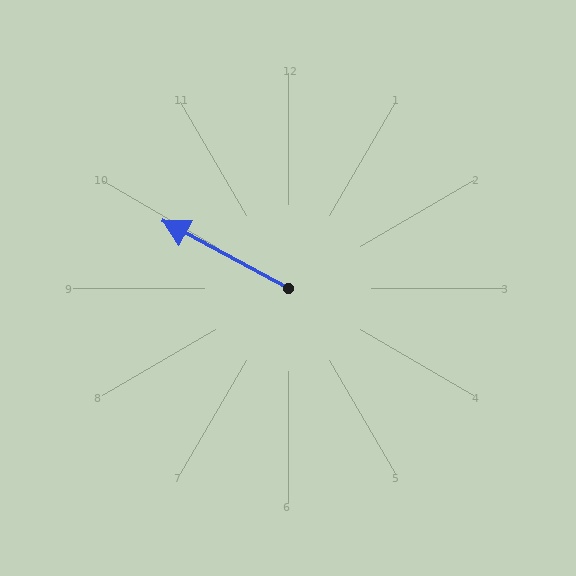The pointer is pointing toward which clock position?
Roughly 10 o'clock.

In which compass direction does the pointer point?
Northwest.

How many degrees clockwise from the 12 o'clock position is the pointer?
Approximately 298 degrees.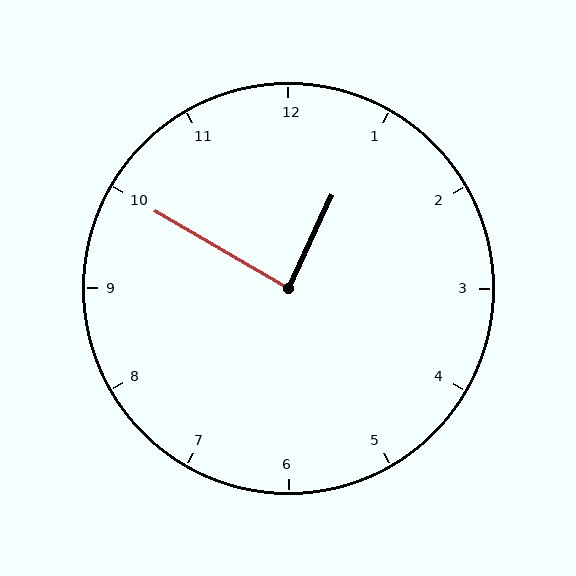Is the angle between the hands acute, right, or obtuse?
It is right.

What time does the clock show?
12:50.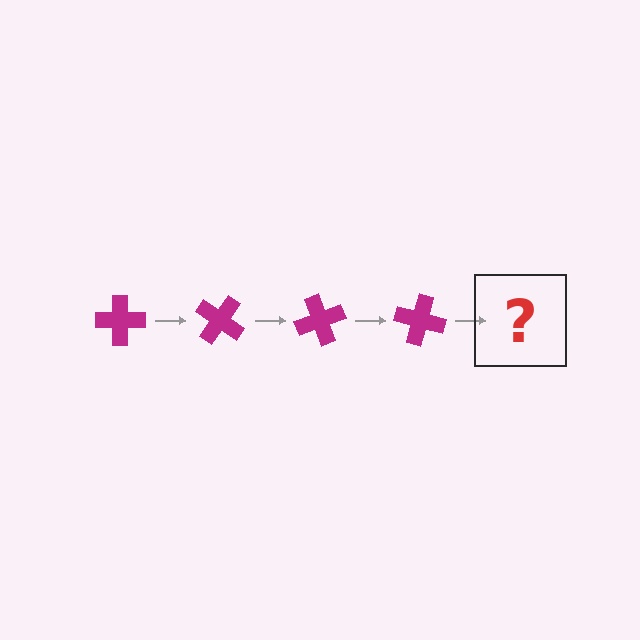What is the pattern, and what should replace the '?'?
The pattern is that the cross rotates 35 degrees each step. The '?' should be a magenta cross rotated 140 degrees.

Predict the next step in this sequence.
The next step is a magenta cross rotated 140 degrees.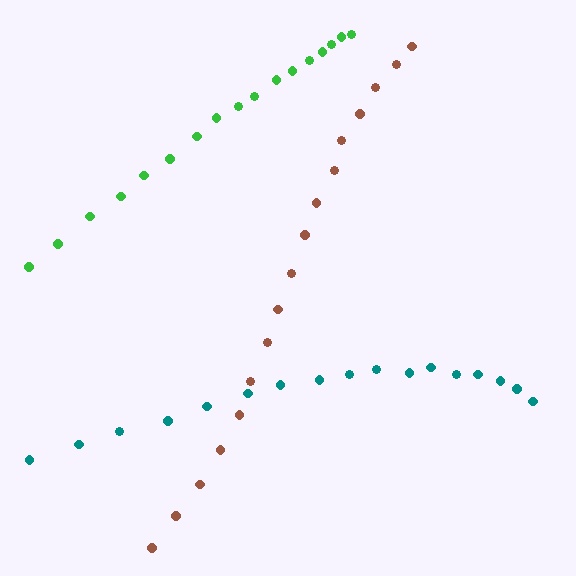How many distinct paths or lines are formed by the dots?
There are 3 distinct paths.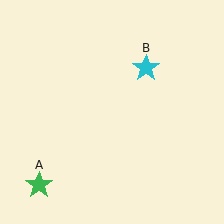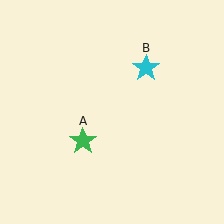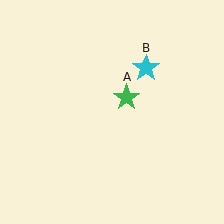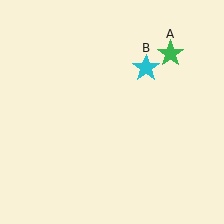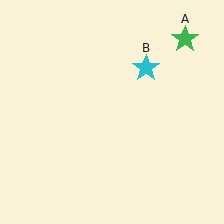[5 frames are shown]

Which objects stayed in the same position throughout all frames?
Cyan star (object B) remained stationary.